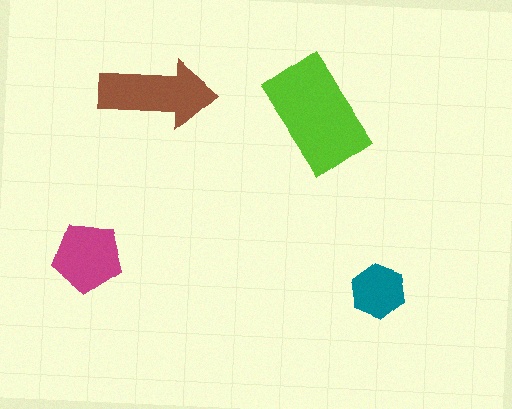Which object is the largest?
The lime rectangle.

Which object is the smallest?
The teal hexagon.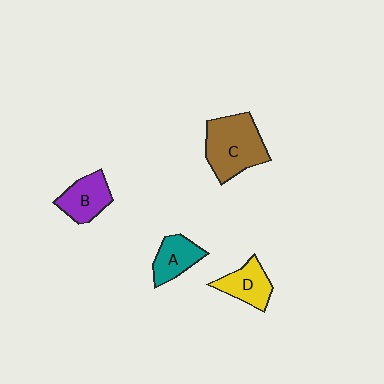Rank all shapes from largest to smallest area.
From largest to smallest: C (brown), B (purple), D (yellow), A (teal).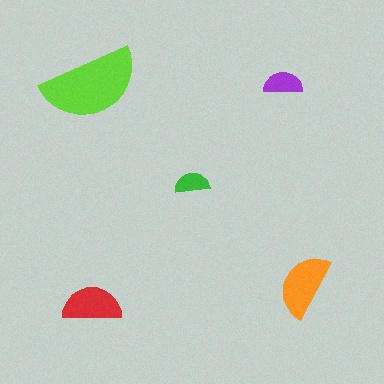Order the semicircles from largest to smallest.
the lime one, the orange one, the red one, the purple one, the green one.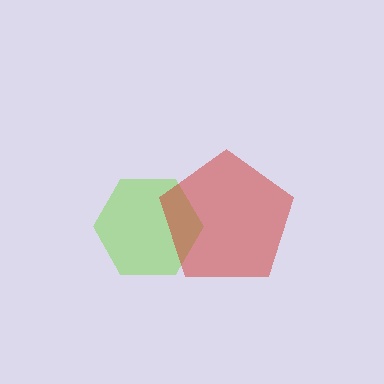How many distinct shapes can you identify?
There are 2 distinct shapes: a lime hexagon, a red pentagon.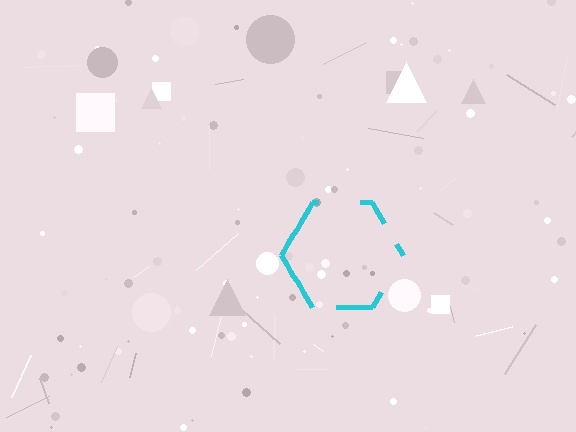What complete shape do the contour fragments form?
The contour fragments form a hexagon.